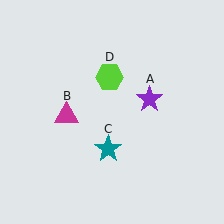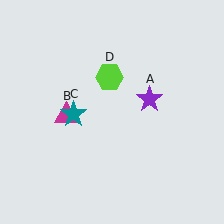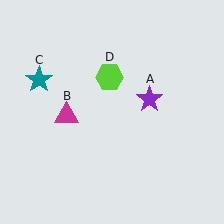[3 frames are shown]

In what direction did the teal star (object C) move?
The teal star (object C) moved up and to the left.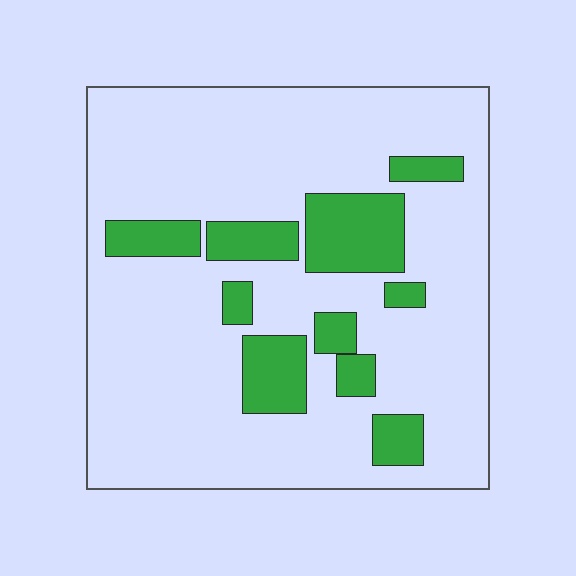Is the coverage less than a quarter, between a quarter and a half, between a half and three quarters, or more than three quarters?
Less than a quarter.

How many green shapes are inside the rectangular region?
10.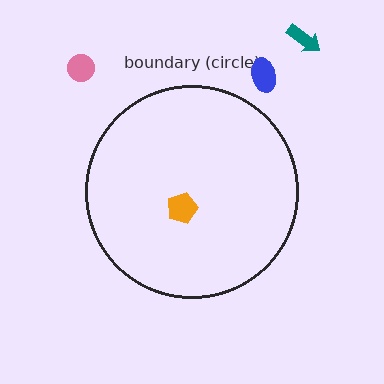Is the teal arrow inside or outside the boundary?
Outside.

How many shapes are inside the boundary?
1 inside, 3 outside.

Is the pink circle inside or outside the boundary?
Outside.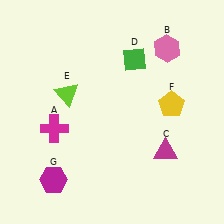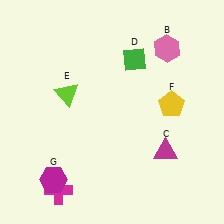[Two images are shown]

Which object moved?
The magenta cross (A) moved down.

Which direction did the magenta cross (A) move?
The magenta cross (A) moved down.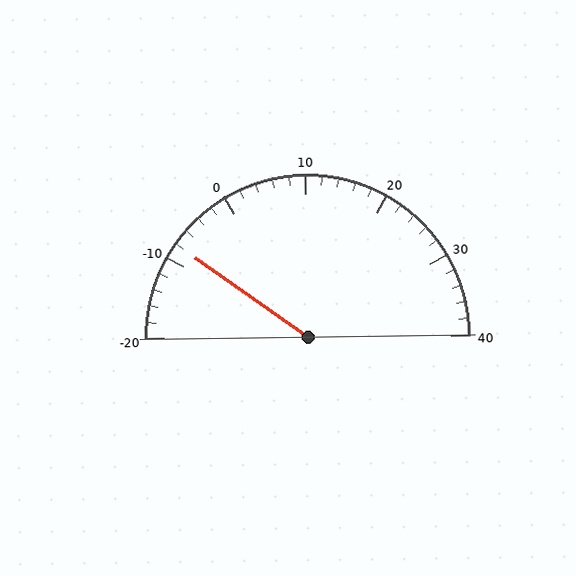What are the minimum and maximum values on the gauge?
The gauge ranges from -20 to 40.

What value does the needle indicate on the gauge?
The needle indicates approximately -8.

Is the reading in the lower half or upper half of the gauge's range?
The reading is in the lower half of the range (-20 to 40).